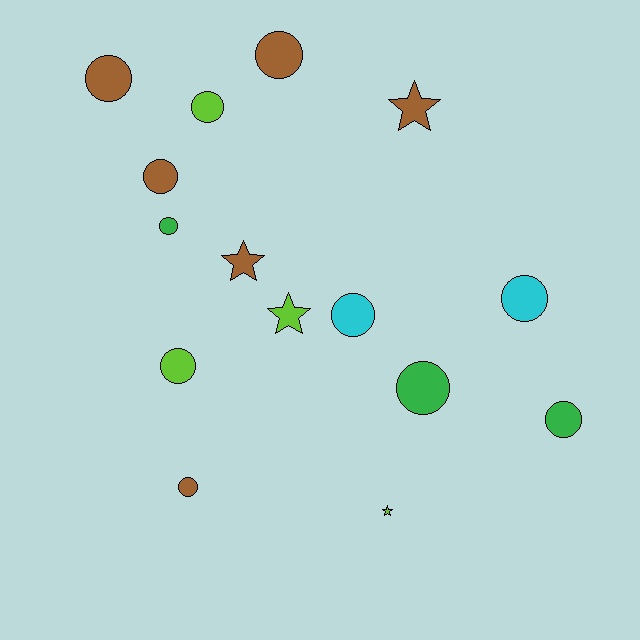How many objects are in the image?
There are 15 objects.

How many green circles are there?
There are 3 green circles.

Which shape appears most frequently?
Circle, with 11 objects.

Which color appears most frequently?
Brown, with 6 objects.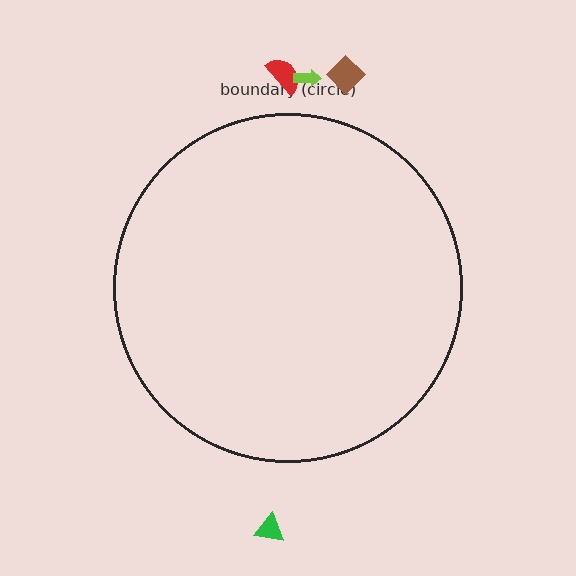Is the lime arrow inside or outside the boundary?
Outside.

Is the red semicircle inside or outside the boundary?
Outside.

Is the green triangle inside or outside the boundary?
Outside.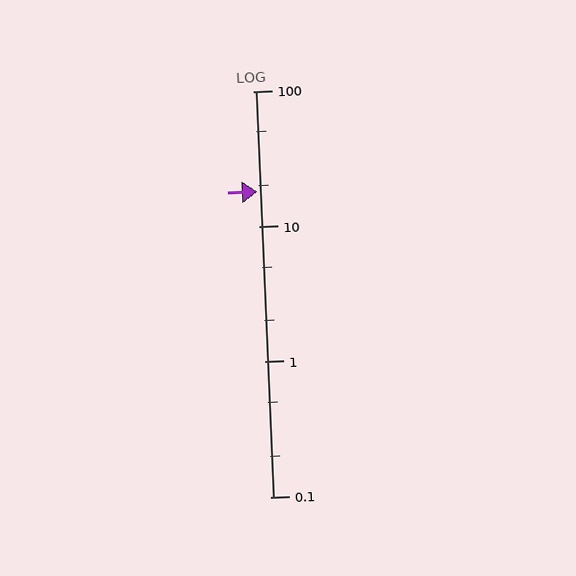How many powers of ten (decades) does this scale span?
The scale spans 3 decades, from 0.1 to 100.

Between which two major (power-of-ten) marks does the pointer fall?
The pointer is between 10 and 100.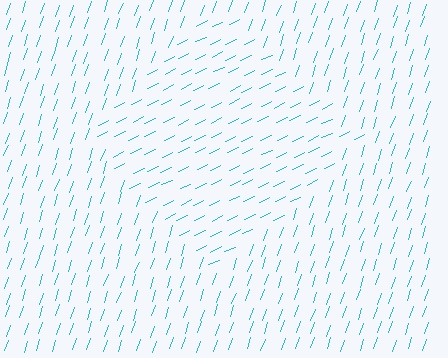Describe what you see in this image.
The image is filled with small cyan line segments. A diamond region in the image has lines oriented differently from the surrounding lines, creating a visible texture boundary.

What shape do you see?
I see a diamond.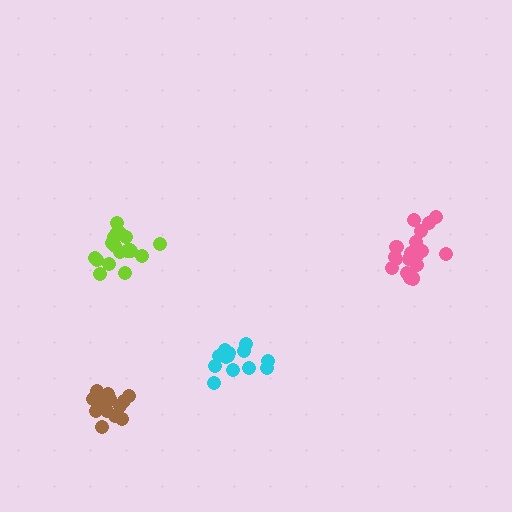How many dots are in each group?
Group 1: 19 dots, Group 2: 14 dots, Group 3: 19 dots, Group 4: 17 dots (69 total).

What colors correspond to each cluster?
The clusters are colored: pink, cyan, lime, brown.